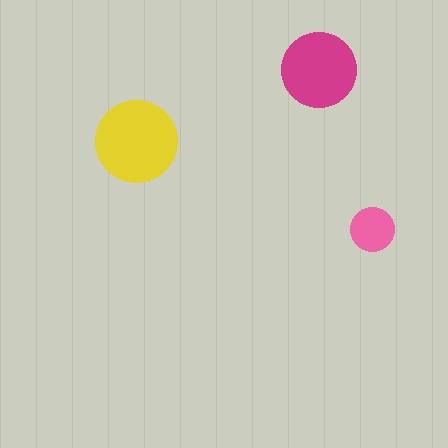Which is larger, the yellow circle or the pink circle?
The yellow one.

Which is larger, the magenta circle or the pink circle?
The magenta one.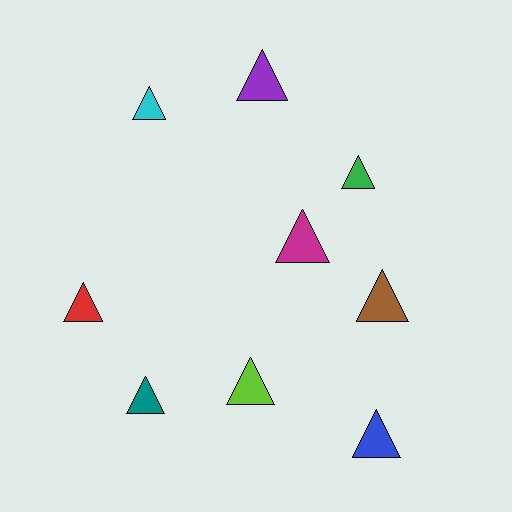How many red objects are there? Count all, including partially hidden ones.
There is 1 red object.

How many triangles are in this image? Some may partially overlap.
There are 9 triangles.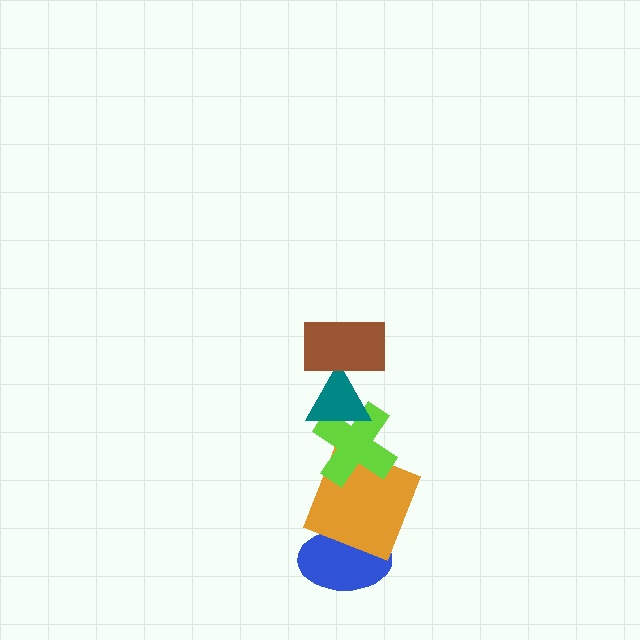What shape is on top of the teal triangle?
The brown rectangle is on top of the teal triangle.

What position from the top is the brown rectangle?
The brown rectangle is 1st from the top.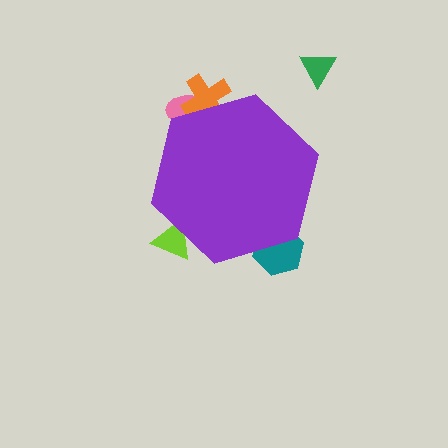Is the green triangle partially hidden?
No, the green triangle is fully visible.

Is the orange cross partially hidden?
Yes, the orange cross is partially hidden behind the purple hexagon.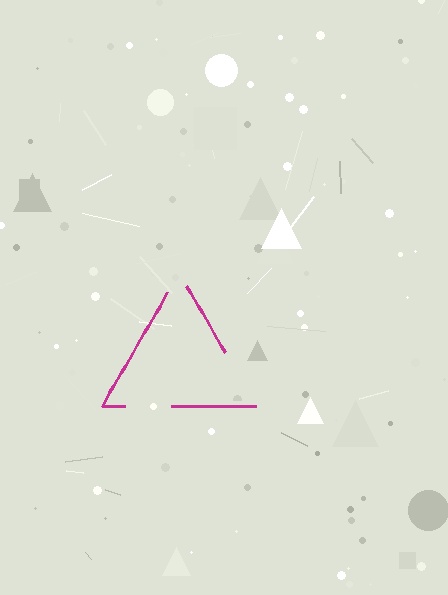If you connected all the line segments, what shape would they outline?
They would outline a triangle.